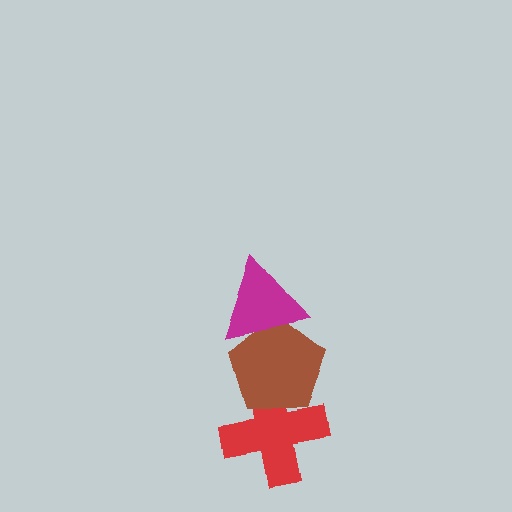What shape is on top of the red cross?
The brown pentagon is on top of the red cross.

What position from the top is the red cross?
The red cross is 3rd from the top.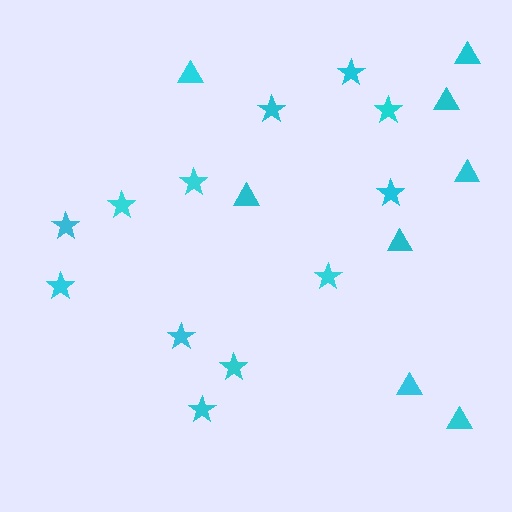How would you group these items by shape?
There are 2 groups: one group of stars (12) and one group of triangles (8).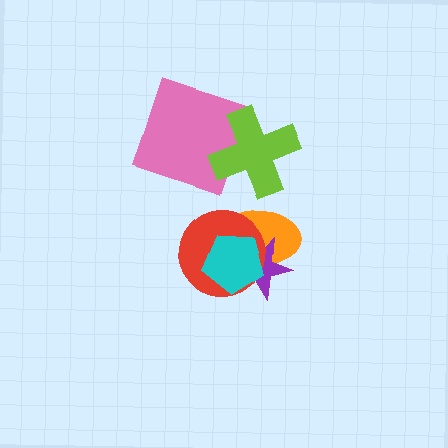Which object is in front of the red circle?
The cyan pentagon is in front of the red circle.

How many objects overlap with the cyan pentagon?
3 objects overlap with the cyan pentagon.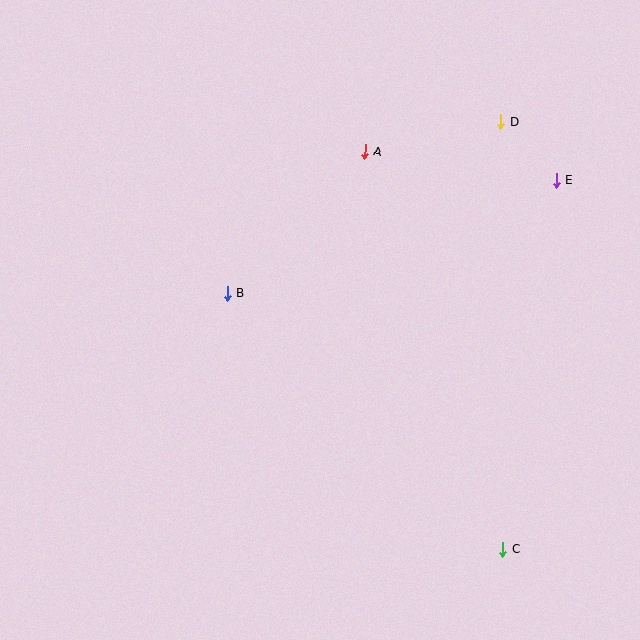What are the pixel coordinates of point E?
Point E is at (556, 180).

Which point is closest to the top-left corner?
Point B is closest to the top-left corner.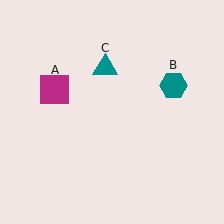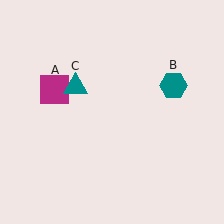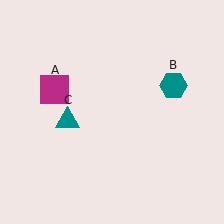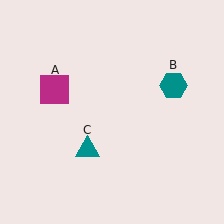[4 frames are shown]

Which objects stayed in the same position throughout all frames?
Magenta square (object A) and teal hexagon (object B) remained stationary.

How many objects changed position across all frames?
1 object changed position: teal triangle (object C).